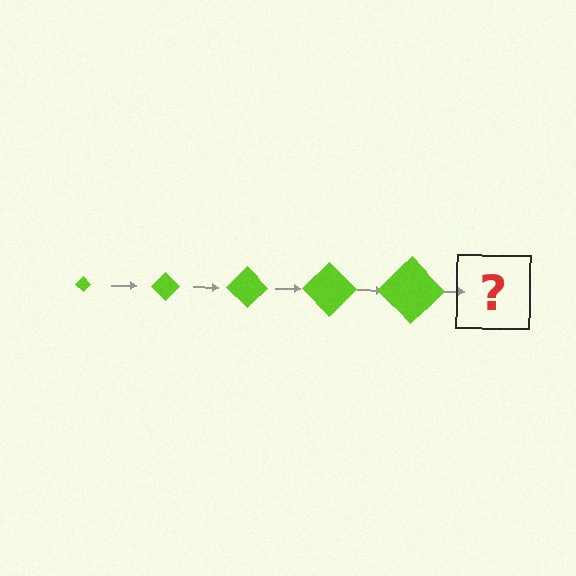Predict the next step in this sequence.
The next step is a lime diamond, larger than the previous one.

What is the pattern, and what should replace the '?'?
The pattern is that the diamond gets progressively larger each step. The '?' should be a lime diamond, larger than the previous one.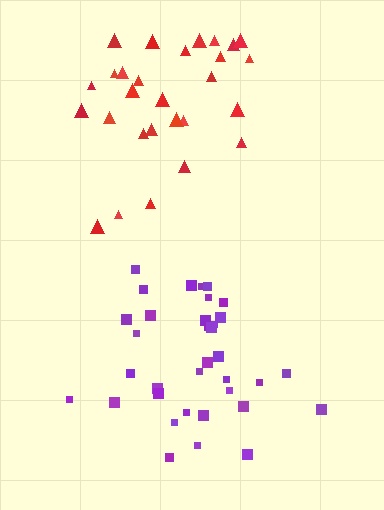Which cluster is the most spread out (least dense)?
Red.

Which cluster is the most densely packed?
Purple.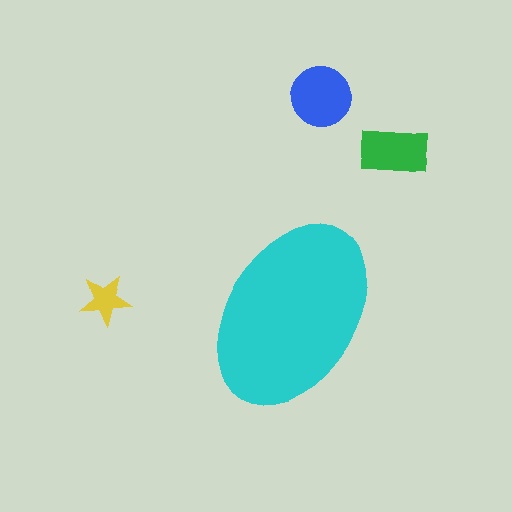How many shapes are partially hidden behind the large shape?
0 shapes are partially hidden.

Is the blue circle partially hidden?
No, the blue circle is fully visible.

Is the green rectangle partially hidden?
No, the green rectangle is fully visible.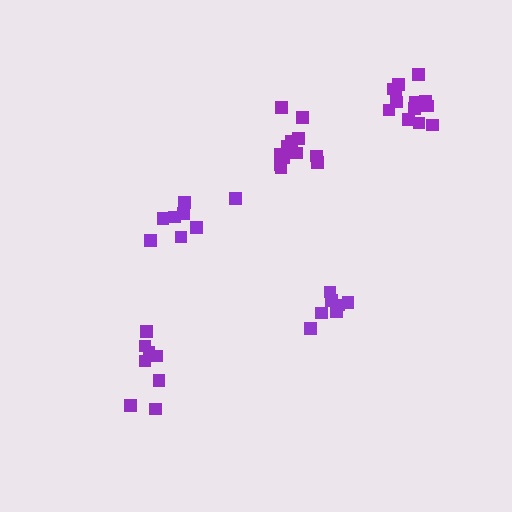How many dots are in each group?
Group 1: 13 dots, Group 2: 8 dots, Group 3: 7 dots, Group 4: 13 dots, Group 5: 8 dots (49 total).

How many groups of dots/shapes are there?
There are 5 groups.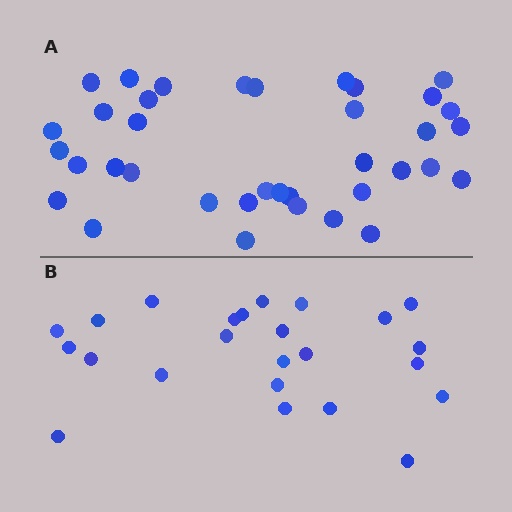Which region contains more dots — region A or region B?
Region A (the top region) has more dots.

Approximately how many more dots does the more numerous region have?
Region A has approximately 15 more dots than region B.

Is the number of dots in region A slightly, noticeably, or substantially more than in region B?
Region A has substantially more. The ratio is roughly 1.5 to 1.